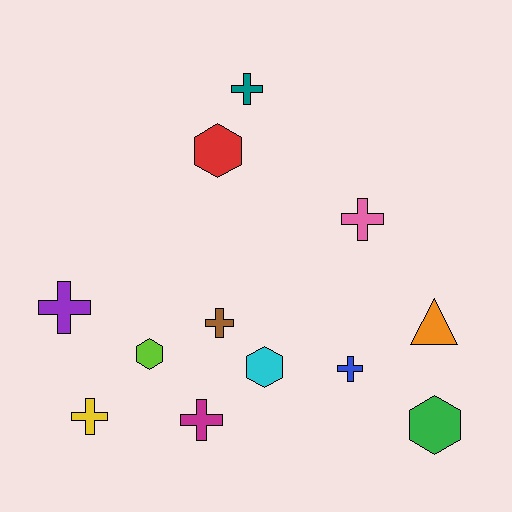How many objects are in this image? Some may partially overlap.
There are 12 objects.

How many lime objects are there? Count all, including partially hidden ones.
There is 1 lime object.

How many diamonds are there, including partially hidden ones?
There are no diamonds.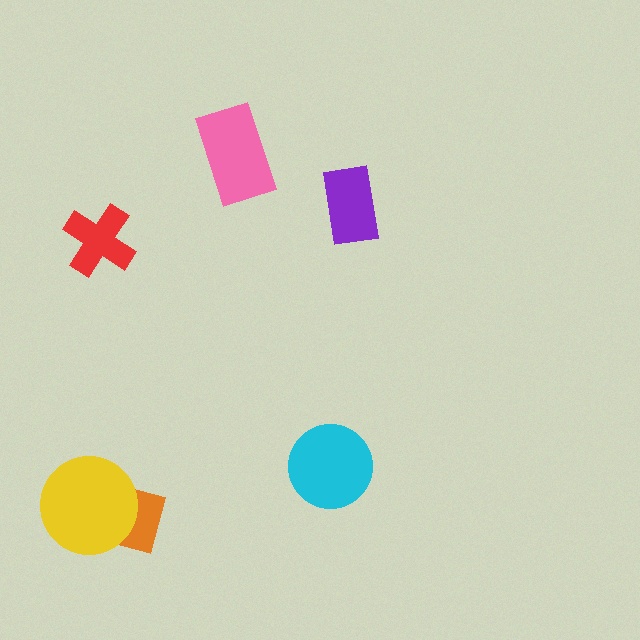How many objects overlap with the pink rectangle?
0 objects overlap with the pink rectangle.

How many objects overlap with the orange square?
1 object overlaps with the orange square.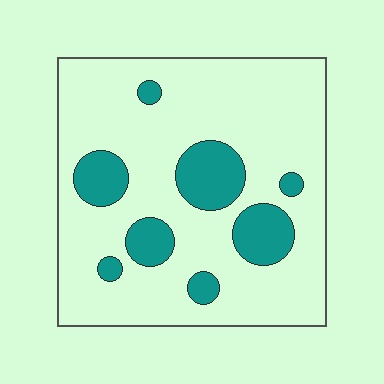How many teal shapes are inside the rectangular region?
8.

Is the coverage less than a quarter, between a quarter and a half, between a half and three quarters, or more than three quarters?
Less than a quarter.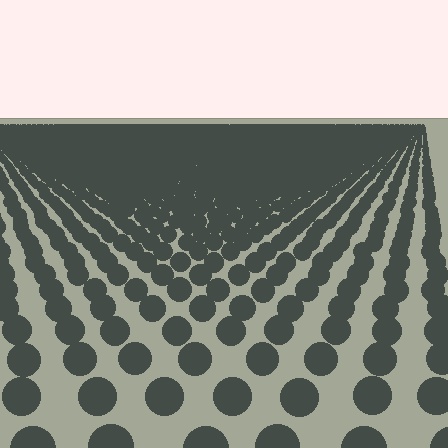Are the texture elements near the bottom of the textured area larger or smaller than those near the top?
Larger. Near the bottom, elements are closer to the viewer and appear at a bigger on-screen size.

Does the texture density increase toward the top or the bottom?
Density increases toward the top.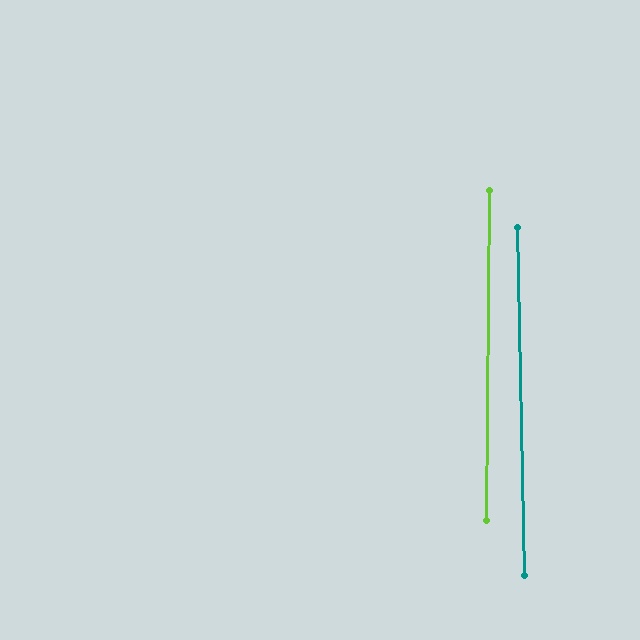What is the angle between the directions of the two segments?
Approximately 2 degrees.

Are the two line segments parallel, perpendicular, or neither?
Parallel — their directions differ by only 1.6°.